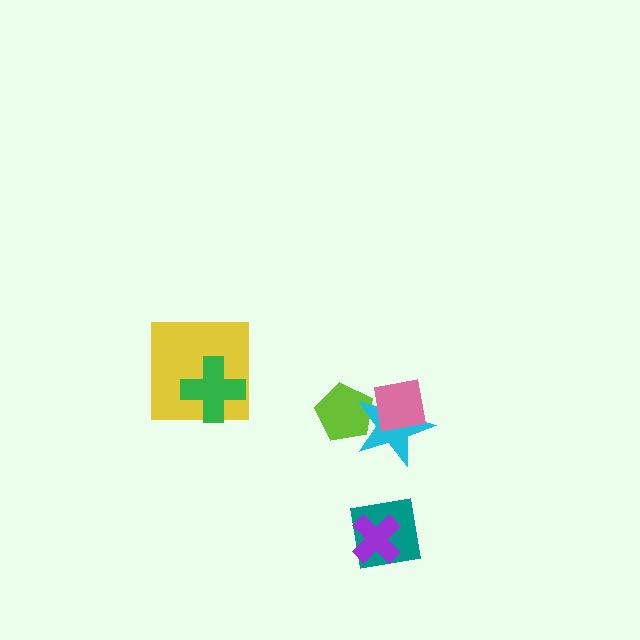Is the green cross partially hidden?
No, no other shape covers it.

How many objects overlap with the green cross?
1 object overlaps with the green cross.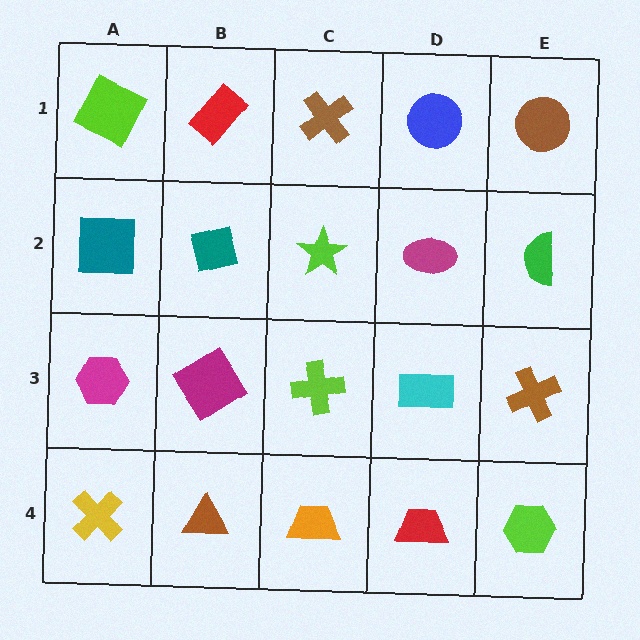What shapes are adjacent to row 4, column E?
A brown cross (row 3, column E), a red trapezoid (row 4, column D).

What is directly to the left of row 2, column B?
A teal square.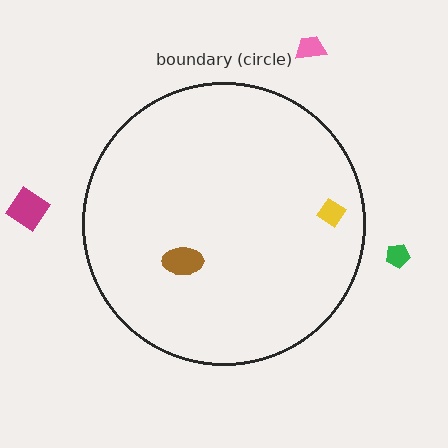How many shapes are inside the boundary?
2 inside, 3 outside.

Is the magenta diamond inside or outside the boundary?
Outside.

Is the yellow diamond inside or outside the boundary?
Inside.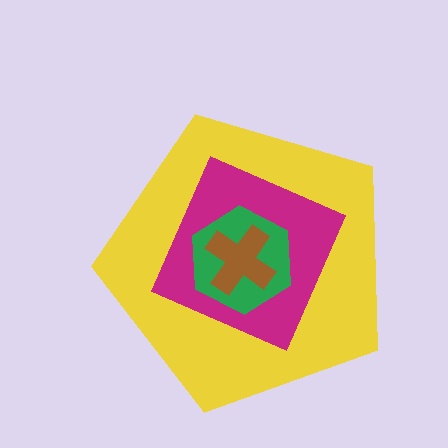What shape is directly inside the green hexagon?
The brown cross.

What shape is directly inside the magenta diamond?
The green hexagon.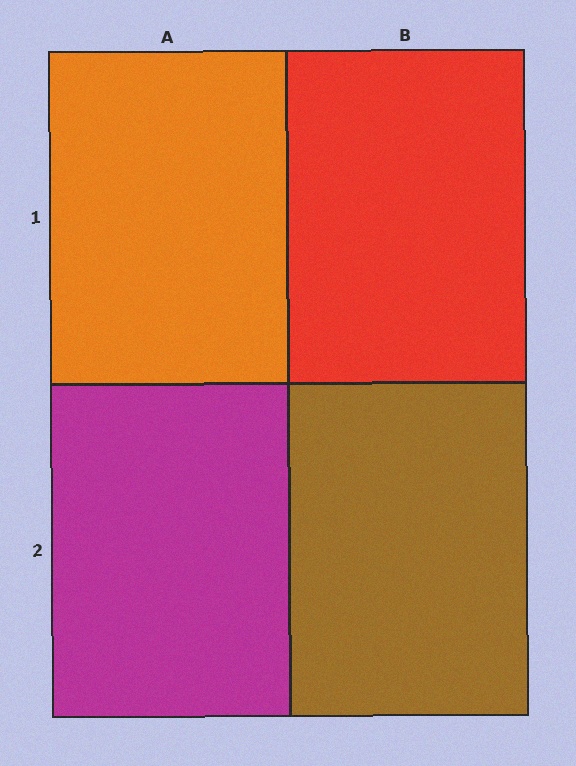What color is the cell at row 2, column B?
Brown.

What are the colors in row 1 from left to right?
Orange, red.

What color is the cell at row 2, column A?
Magenta.